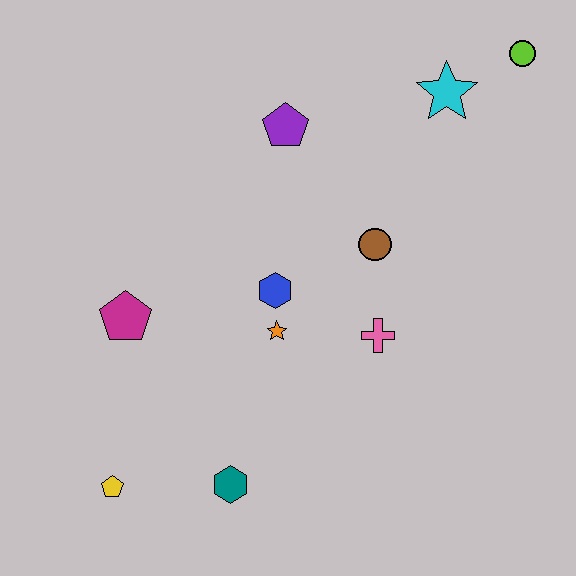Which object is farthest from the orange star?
The lime circle is farthest from the orange star.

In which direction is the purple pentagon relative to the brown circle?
The purple pentagon is above the brown circle.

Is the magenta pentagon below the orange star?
No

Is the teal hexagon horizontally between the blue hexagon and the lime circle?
No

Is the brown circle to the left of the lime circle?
Yes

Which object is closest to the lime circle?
The cyan star is closest to the lime circle.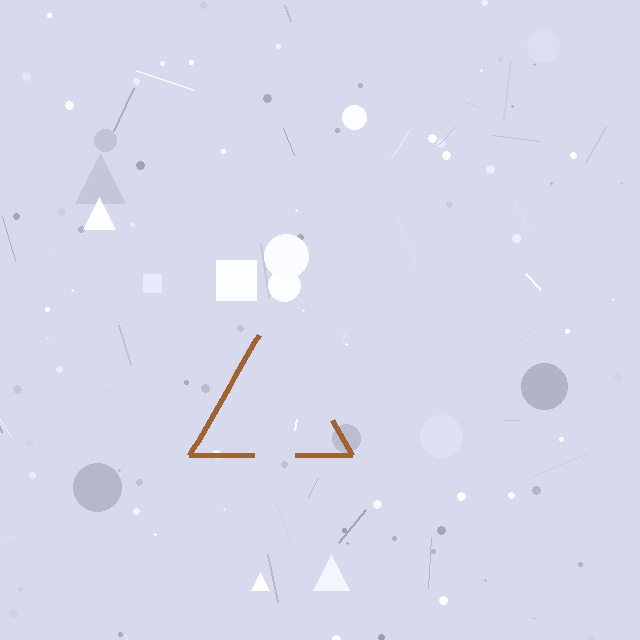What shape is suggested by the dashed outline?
The dashed outline suggests a triangle.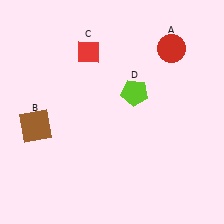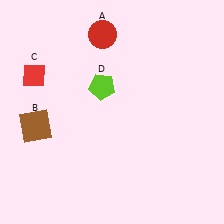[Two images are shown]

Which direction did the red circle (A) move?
The red circle (A) moved left.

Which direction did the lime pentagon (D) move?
The lime pentagon (D) moved left.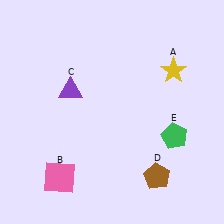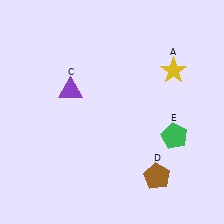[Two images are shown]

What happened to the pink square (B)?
The pink square (B) was removed in Image 2. It was in the bottom-left area of Image 1.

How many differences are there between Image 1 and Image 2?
There is 1 difference between the two images.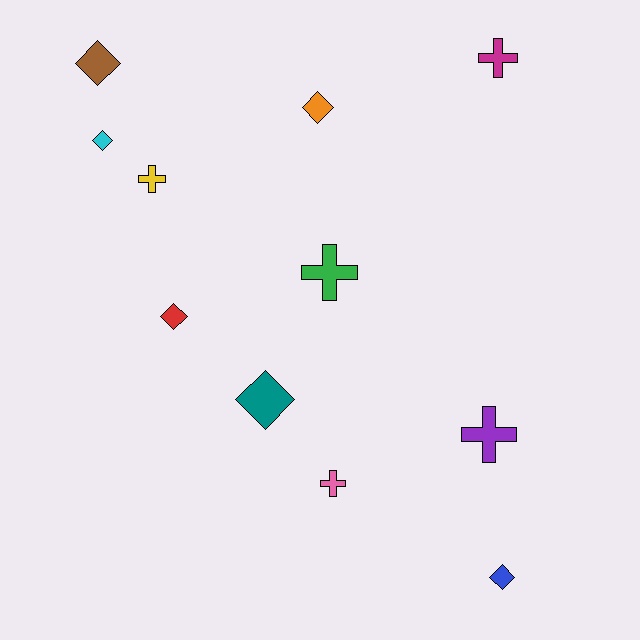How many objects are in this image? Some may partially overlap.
There are 11 objects.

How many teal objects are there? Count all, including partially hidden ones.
There is 1 teal object.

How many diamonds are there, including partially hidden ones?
There are 6 diamonds.